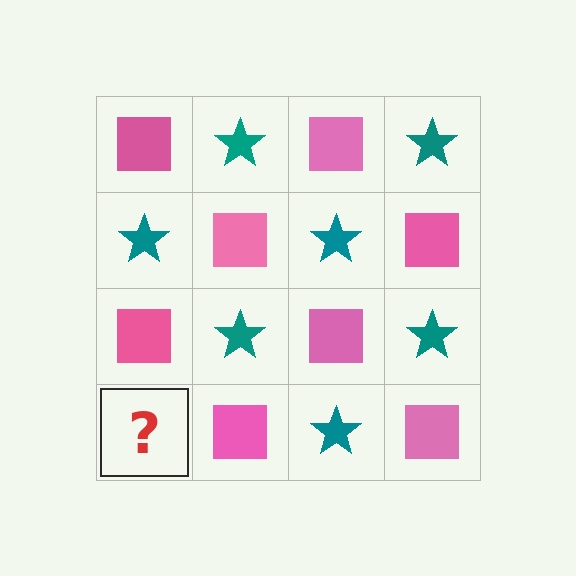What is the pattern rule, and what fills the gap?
The rule is that it alternates pink square and teal star in a checkerboard pattern. The gap should be filled with a teal star.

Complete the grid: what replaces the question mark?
The question mark should be replaced with a teal star.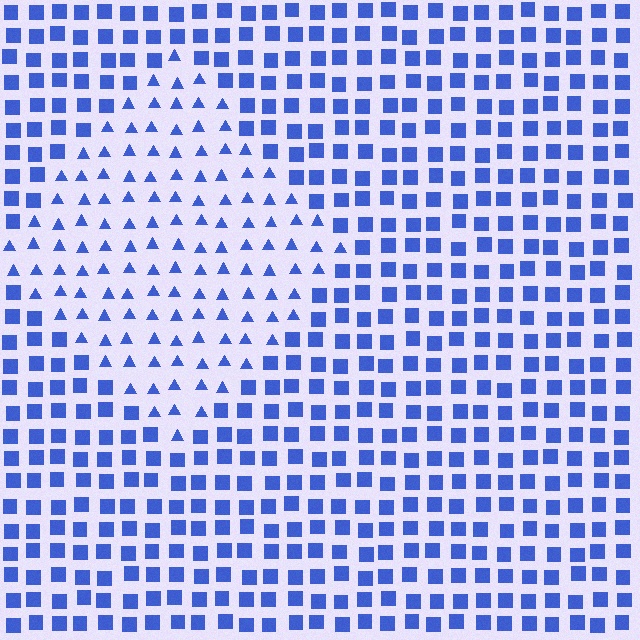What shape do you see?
I see a diamond.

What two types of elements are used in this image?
The image uses triangles inside the diamond region and squares outside it.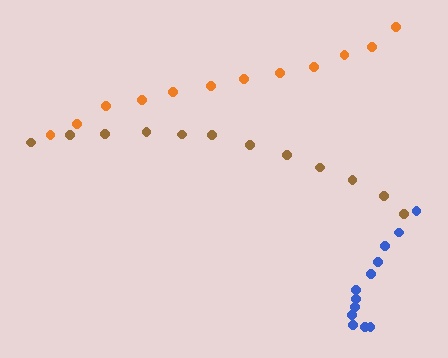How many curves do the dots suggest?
There are 3 distinct paths.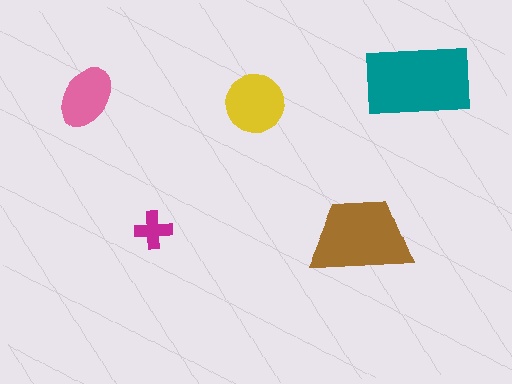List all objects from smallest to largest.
The magenta cross, the pink ellipse, the yellow circle, the brown trapezoid, the teal rectangle.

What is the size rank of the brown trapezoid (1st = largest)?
2nd.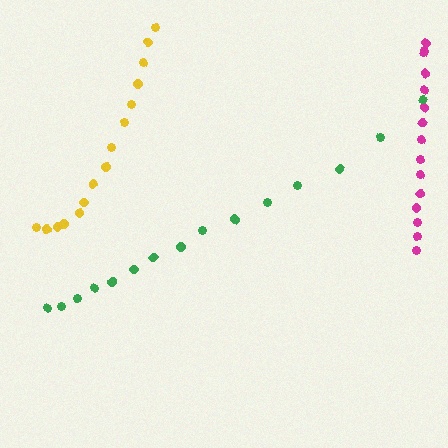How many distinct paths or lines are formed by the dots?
There are 3 distinct paths.